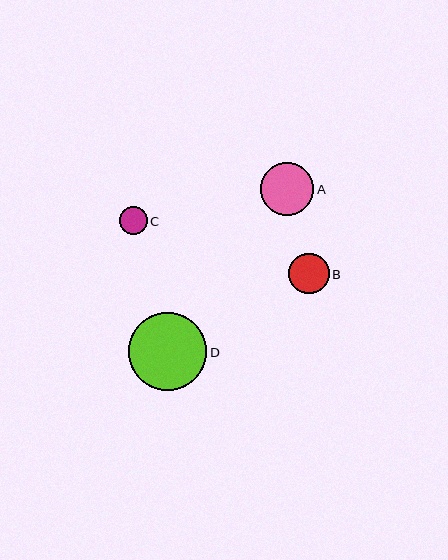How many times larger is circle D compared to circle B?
Circle D is approximately 1.9 times the size of circle B.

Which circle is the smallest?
Circle C is the smallest with a size of approximately 28 pixels.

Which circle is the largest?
Circle D is the largest with a size of approximately 78 pixels.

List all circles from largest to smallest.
From largest to smallest: D, A, B, C.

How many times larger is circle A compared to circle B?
Circle A is approximately 1.3 times the size of circle B.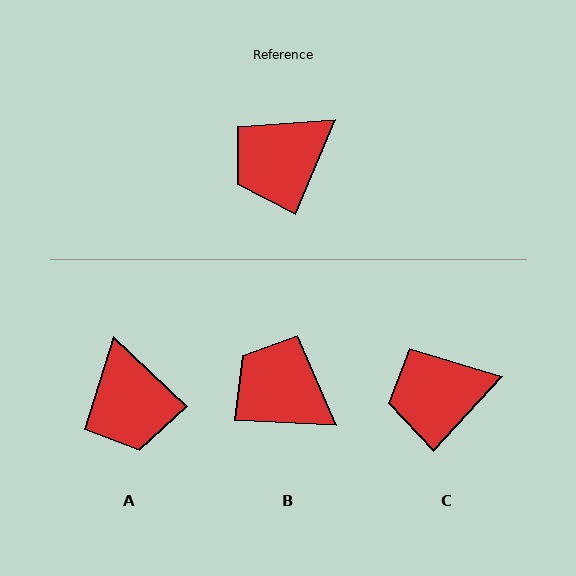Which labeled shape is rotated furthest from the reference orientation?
B, about 70 degrees away.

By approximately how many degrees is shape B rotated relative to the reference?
Approximately 70 degrees clockwise.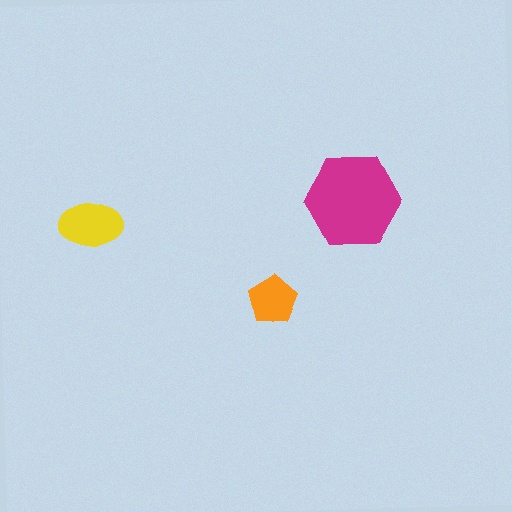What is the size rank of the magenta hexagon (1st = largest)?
1st.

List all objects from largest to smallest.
The magenta hexagon, the yellow ellipse, the orange pentagon.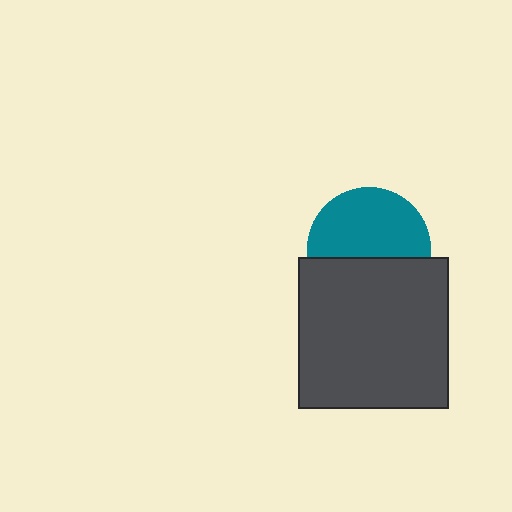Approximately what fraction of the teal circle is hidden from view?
Roughly 41% of the teal circle is hidden behind the dark gray square.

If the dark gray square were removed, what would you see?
You would see the complete teal circle.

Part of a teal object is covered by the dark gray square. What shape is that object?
It is a circle.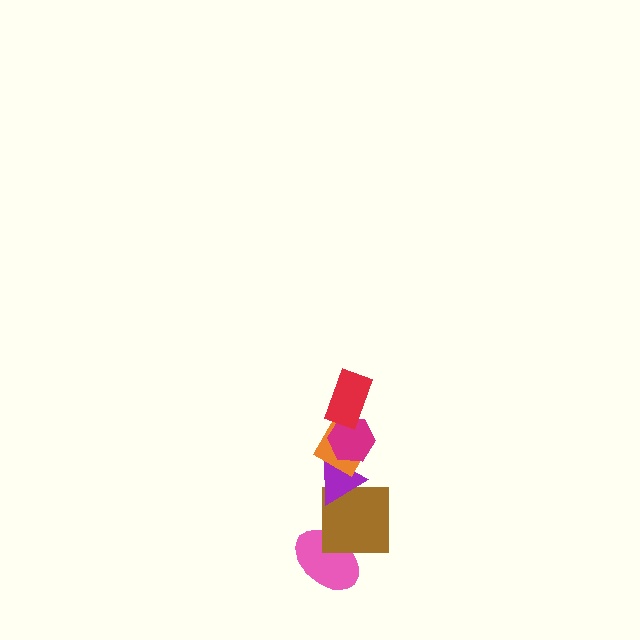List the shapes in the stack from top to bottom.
From top to bottom: the red rectangle, the magenta hexagon, the orange diamond, the purple triangle, the brown square, the pink ellipse.